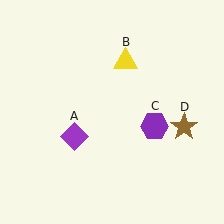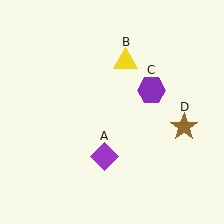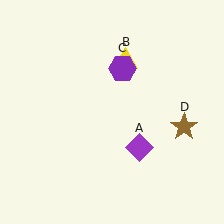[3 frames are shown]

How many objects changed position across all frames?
2 objects changed position: purple diamond (object A), purple hexagon (object C).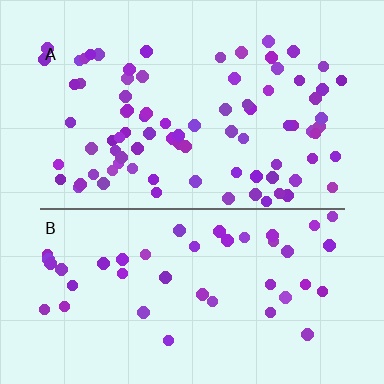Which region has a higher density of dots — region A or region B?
A (the top).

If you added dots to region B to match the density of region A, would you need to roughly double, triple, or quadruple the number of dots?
Approximately double.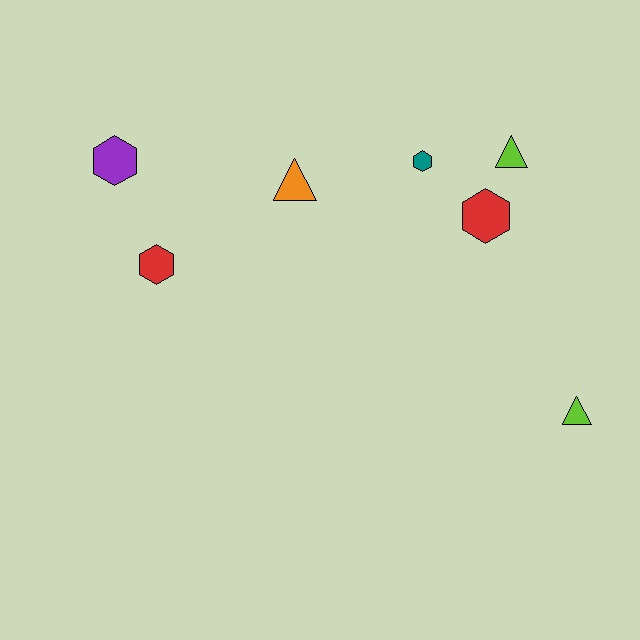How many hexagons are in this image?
There are 4 hexagons.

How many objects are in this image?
There are 7 objects.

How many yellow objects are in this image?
There are no yellow objects.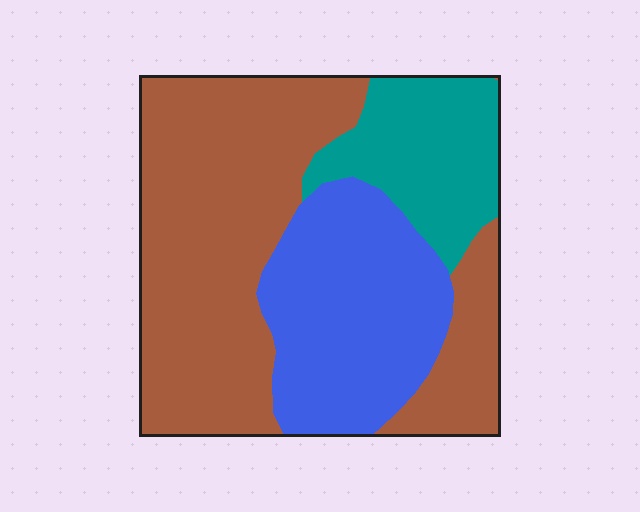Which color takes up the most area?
Brown, at roughly 55%.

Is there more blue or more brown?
Brown.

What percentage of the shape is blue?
Blue takes up about one quarter (1/4) of the shape.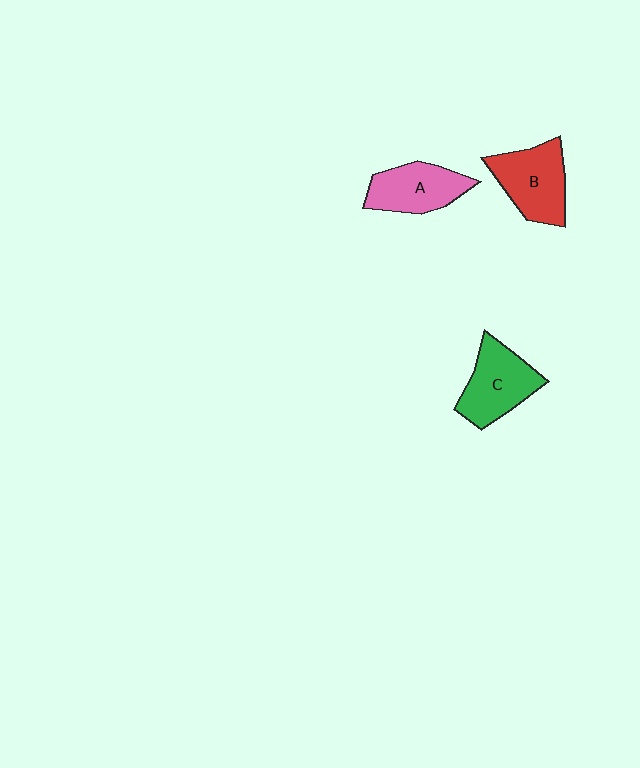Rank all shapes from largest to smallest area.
From largest to smallest: B (red), C (green), A (pink).